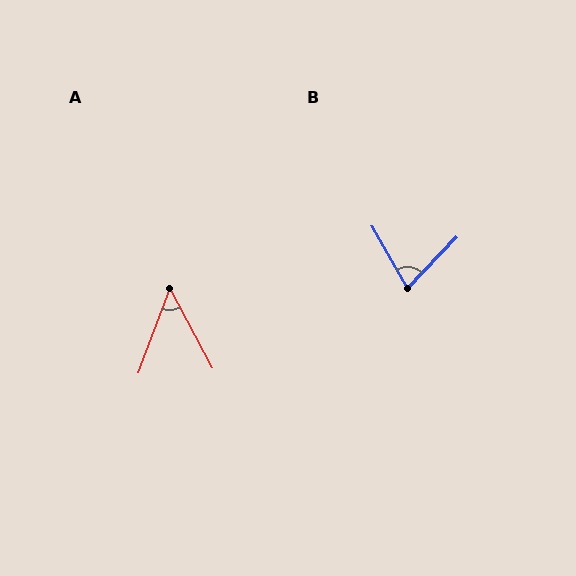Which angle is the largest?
B, at approximately 73 degrees.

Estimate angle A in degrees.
Approximately 49 degrees.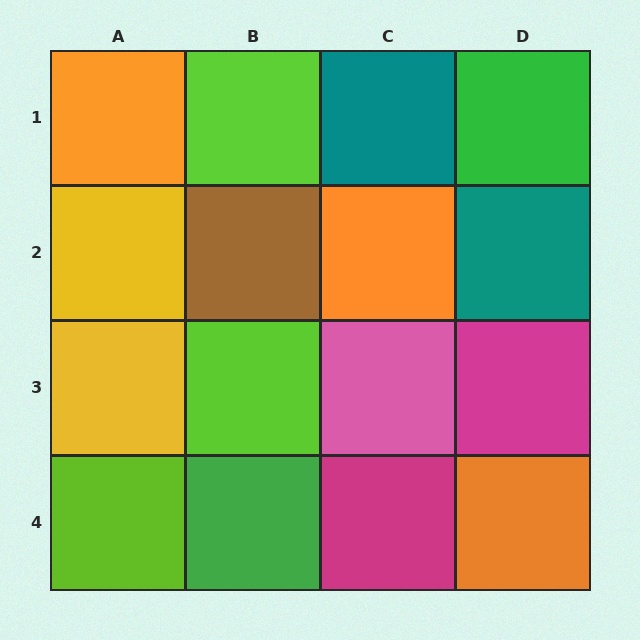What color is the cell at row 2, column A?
Yellow.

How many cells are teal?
2 cells are teal.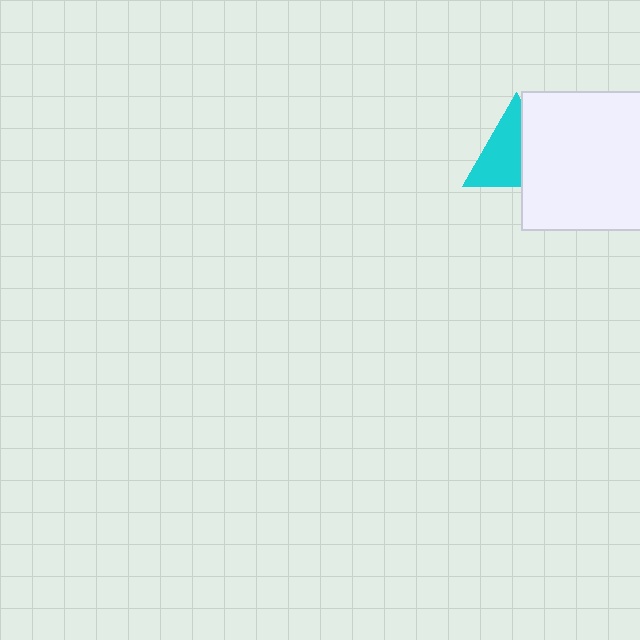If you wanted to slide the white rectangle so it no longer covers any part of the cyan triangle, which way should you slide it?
Slide it right — that is the most direct way to separate the two shapes.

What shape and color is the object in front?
The object in front is a white rectangle.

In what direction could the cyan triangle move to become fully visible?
The cyan triangle could move left. That would shift it out from behind the white rectangle entirely.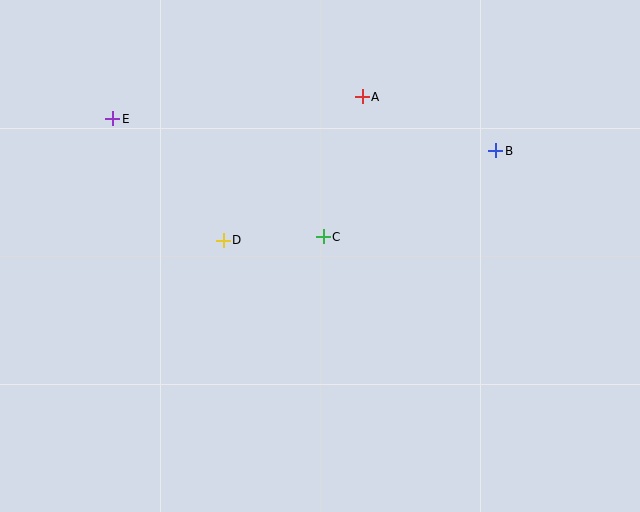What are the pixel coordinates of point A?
Point A is at (362, 97).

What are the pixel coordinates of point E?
Point E is at (113, 119).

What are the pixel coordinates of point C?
Point C is at (323, 237).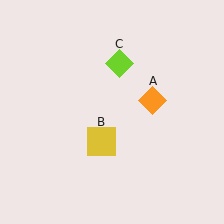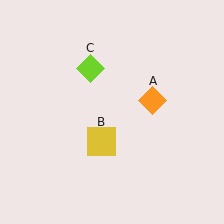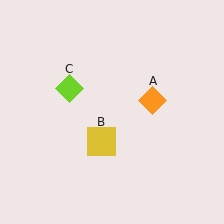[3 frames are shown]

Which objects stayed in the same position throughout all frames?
Orange diamond (object A) and yellow square (object B) remained stationary.